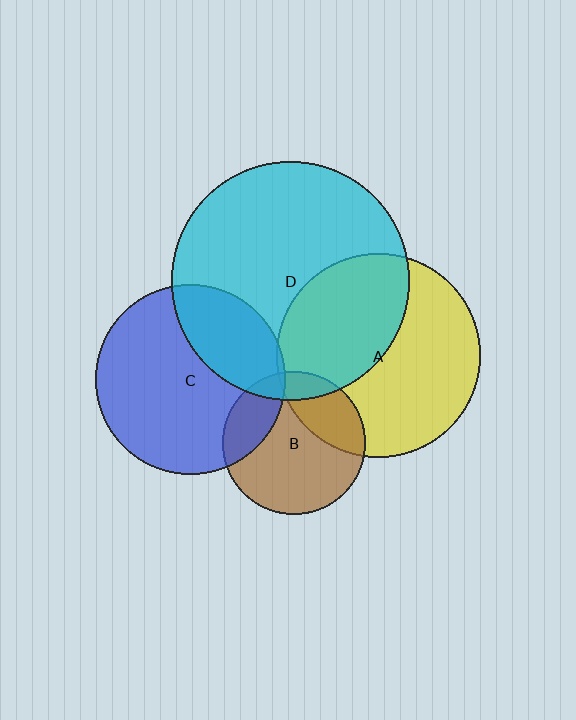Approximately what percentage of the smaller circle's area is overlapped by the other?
Approximately 10%.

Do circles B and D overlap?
Yes.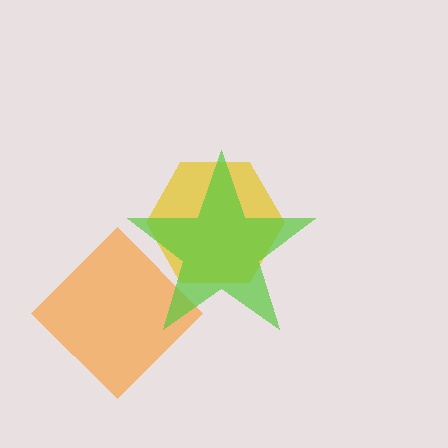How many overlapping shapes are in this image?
There are 3 overlapping shapes in the image.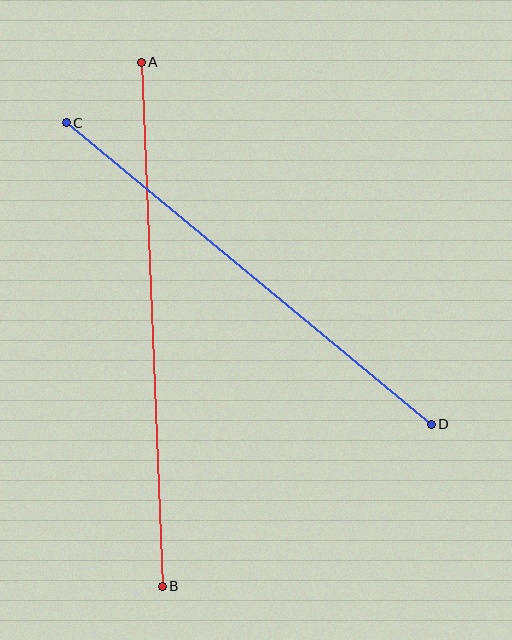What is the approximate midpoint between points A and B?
The midpoint is at approximately (152, 324) pixels.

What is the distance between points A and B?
The distance is approximately 525 pixels.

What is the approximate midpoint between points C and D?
The midpoint is at approximately (249, 274) pixels.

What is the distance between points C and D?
The distance is approximately 473 pixels.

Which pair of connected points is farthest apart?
Points A and B are farthest apart.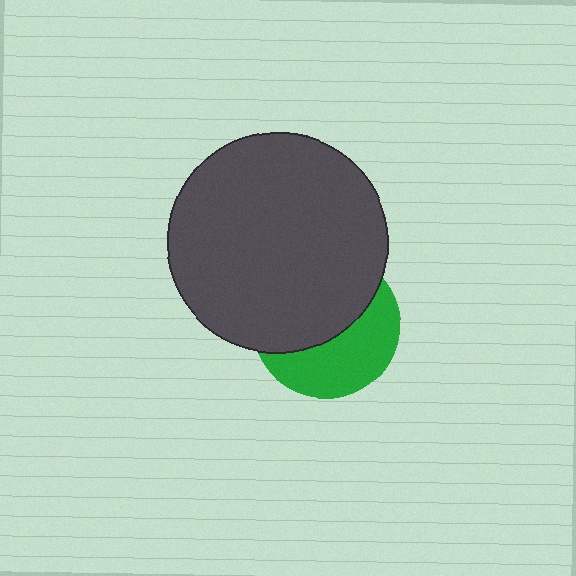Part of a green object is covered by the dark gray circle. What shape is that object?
It is a circle.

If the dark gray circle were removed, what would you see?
You would see the complete green circle.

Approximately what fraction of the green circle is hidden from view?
Roughly 56% of the green circle is hidden behind the dark gray circle.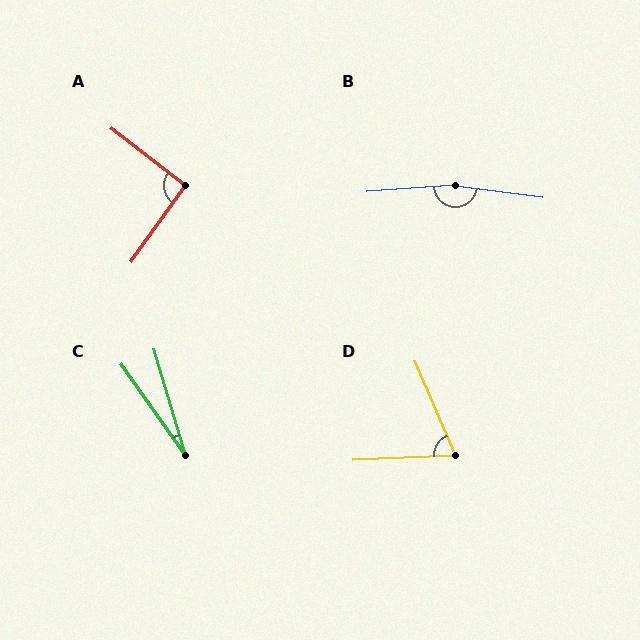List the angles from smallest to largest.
C (19°), D (70°), A (92°), B (169°).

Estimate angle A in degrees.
Approximately 92 degrees.